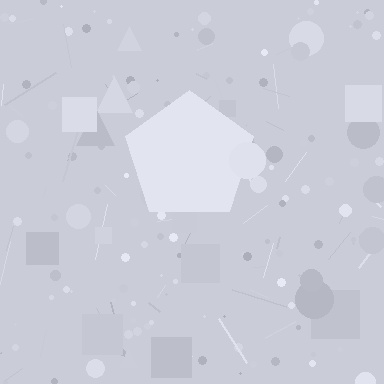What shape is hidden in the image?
A pentagon is hidden in the image.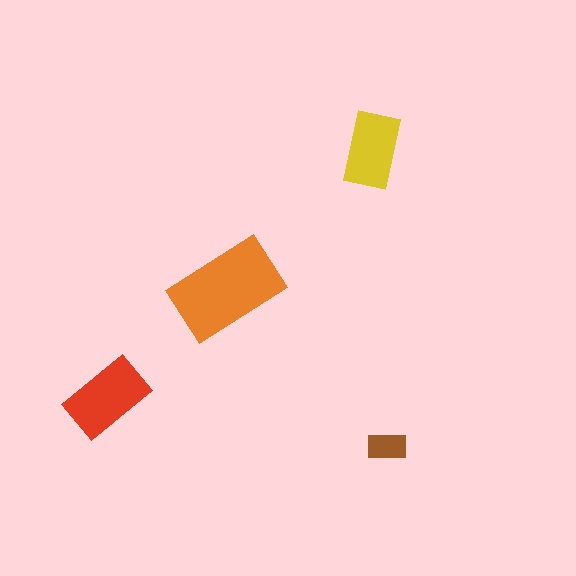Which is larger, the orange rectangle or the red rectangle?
The orange one.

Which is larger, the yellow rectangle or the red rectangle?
The red one.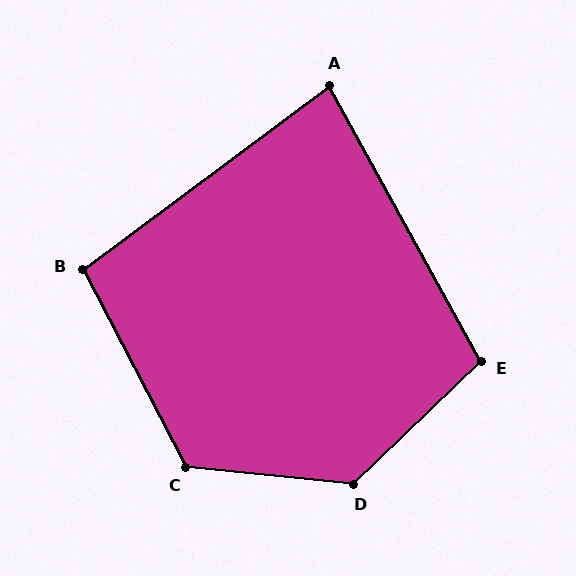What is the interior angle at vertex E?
Approximately 105 degrees (obtuse).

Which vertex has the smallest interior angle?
A, at approximately 82 degrees.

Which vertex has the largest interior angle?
D, at approximately 131 degrees.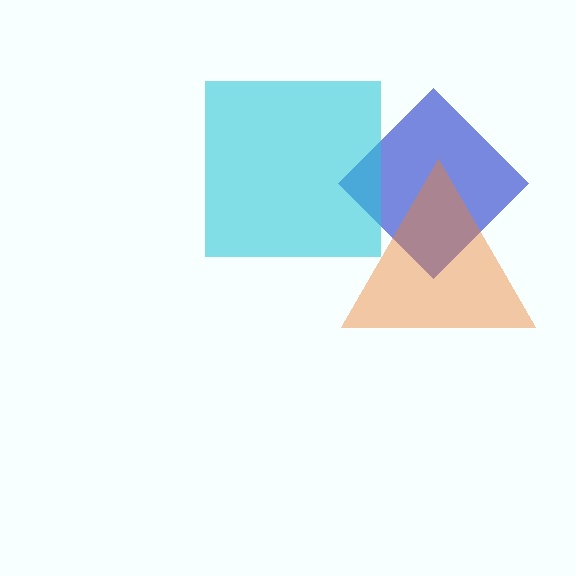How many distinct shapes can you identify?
There are 3 distinct shapes: a blue diamond, an orange triangle, a cyan square.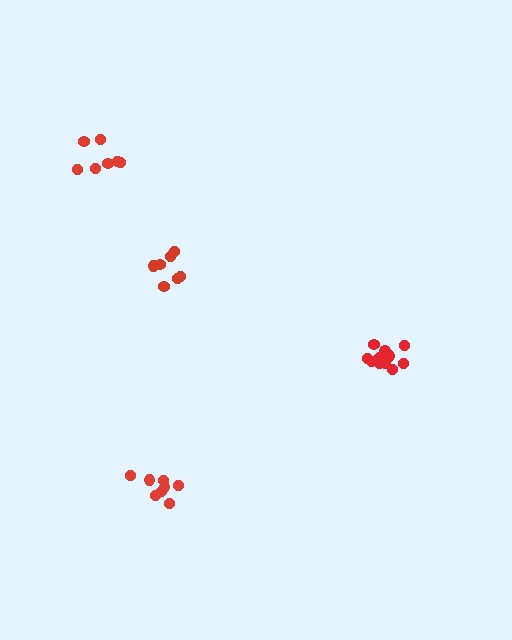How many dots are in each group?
Group 1: 8 dots, Group 2: 7 dots, Group 3: 7 dots, Group 4: 13 dots (35 total).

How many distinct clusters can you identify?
There are 4 distinct clusters.